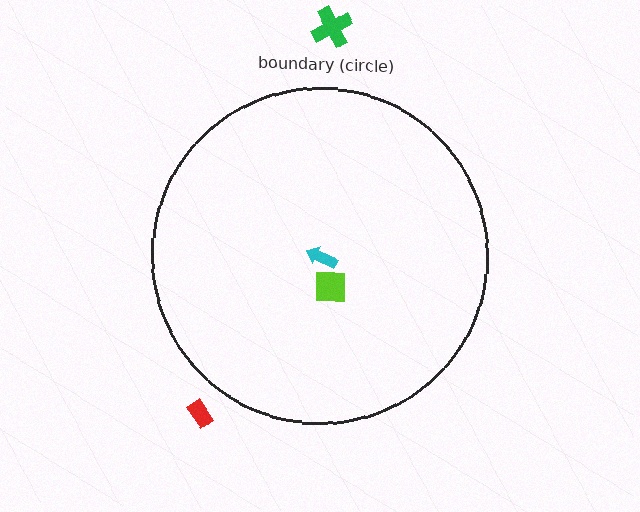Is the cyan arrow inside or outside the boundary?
Inside.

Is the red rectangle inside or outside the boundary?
Outside.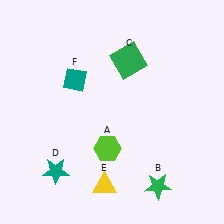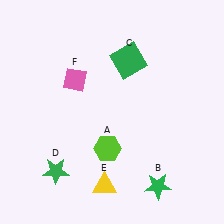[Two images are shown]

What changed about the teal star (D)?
In Image 1, D is teal. In Image 2, it changed to green.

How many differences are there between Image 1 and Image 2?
There are 2 differences between the two images.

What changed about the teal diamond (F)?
In Image 1, F is teal. In Image 2, it changed to pink.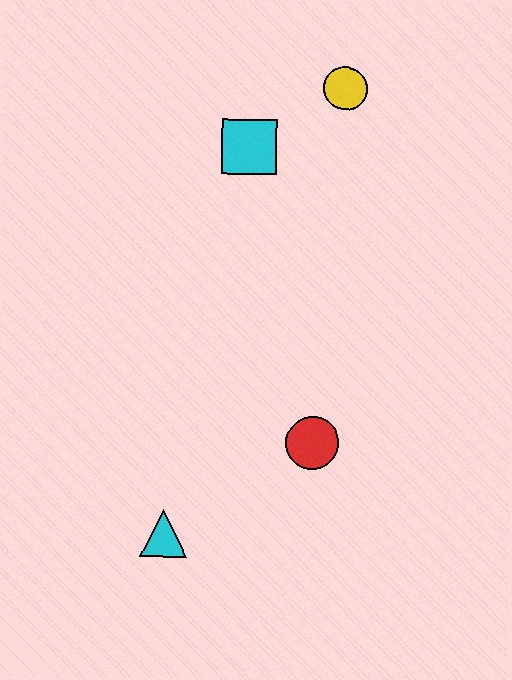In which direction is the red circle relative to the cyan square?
The red circle is below the cyan square.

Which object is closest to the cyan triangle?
The red circle is closest to the cyan triangle.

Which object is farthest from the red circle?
The yellow circle is farthest from the red circle.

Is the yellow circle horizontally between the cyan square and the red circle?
No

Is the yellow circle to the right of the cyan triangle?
Yes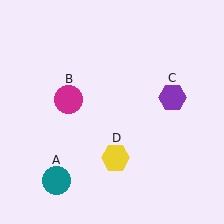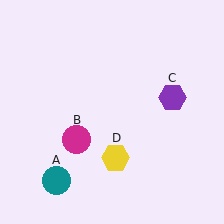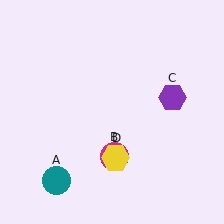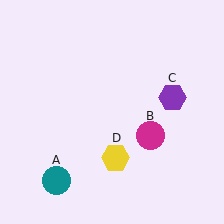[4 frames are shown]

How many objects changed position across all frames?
1 object changed position: magenta circle (object B).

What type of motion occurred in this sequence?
The magenta circle (object B) rotated counterclockwise around the center of the scene.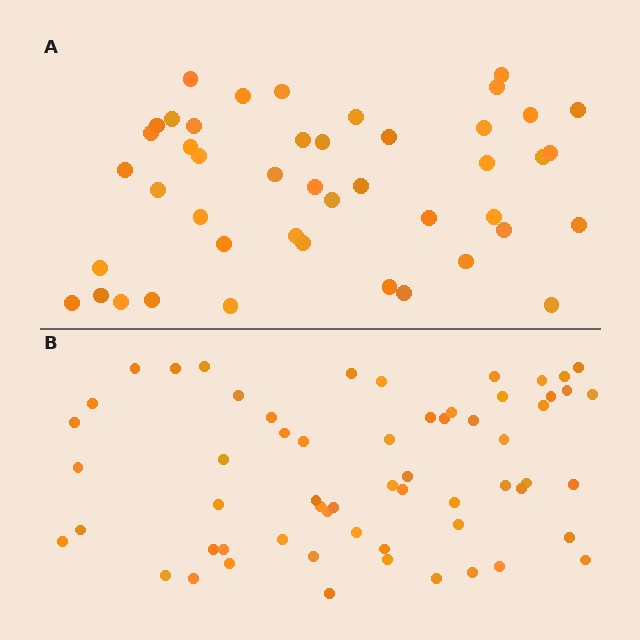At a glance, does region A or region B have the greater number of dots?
Region B (the bottom region) has more dots.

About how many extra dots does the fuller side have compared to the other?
Region B has approximately 15 more dots than region A.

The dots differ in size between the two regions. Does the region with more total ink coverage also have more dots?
No. Region A has more total ink coverage because its dots are larger, but region B actually contains more individual dots. Total area can be misleading — the number of items is what matters here.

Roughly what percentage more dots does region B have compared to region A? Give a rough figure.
About 35% more.